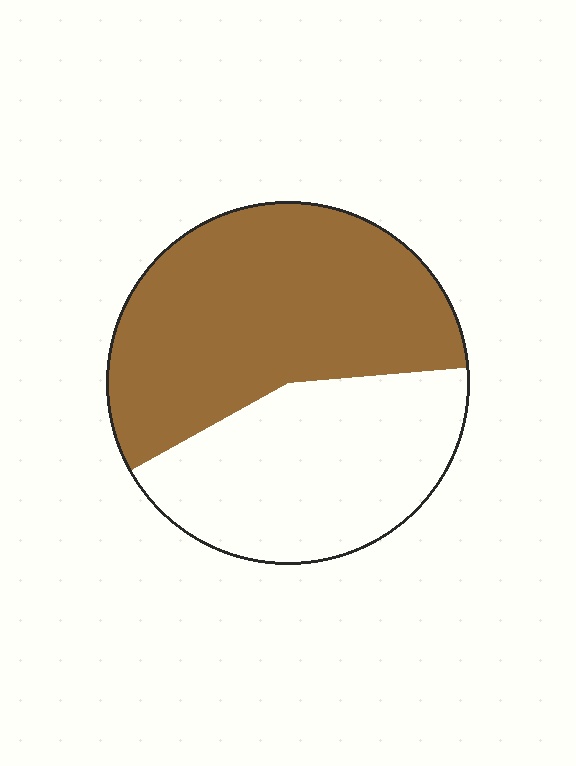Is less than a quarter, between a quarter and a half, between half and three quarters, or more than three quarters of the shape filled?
Between half and three quarters.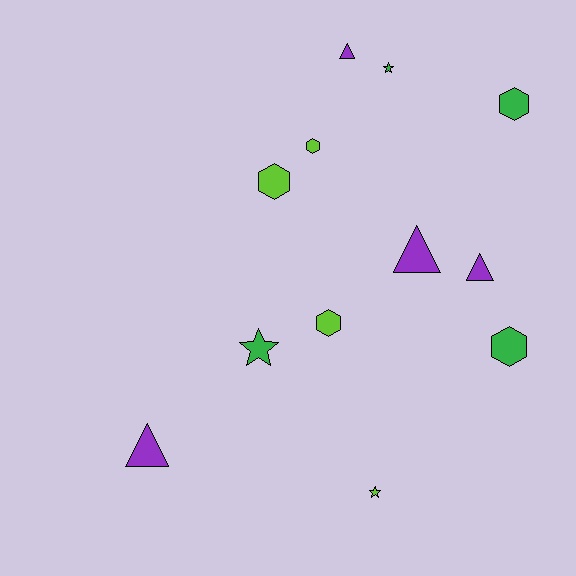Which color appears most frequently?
Green, with 4 objects.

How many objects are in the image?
There are 12 objects.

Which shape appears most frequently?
Hexagon, with 5 objects.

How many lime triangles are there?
There are no lime triangles.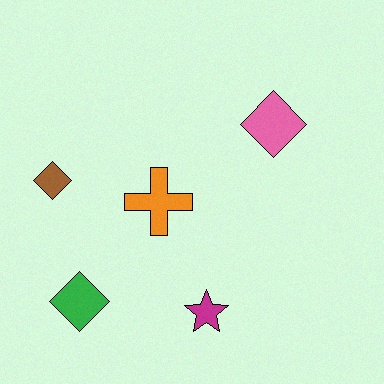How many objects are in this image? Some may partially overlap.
There are 5 objects.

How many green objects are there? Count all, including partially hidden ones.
There is 1 green object.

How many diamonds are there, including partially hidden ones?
There are 3 diamonds.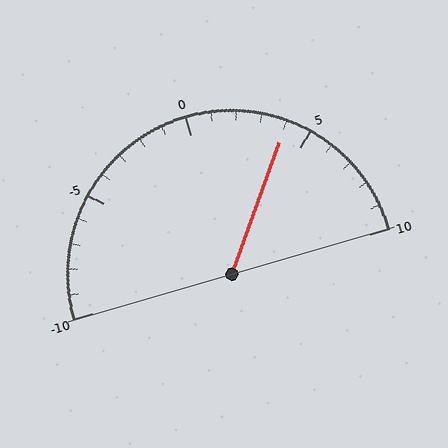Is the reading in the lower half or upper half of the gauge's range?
The reading is in the upper half of the range (-10 to 10).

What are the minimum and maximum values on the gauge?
The gauge ranges from -10 to 10.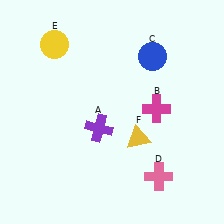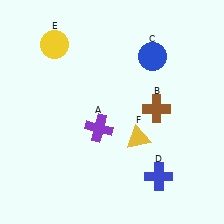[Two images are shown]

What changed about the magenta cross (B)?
In Image 1, B is magenta. In Image 2, it changed to brown.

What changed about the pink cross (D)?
In Image 1, D is pink. In Image 2, it changed to blue.